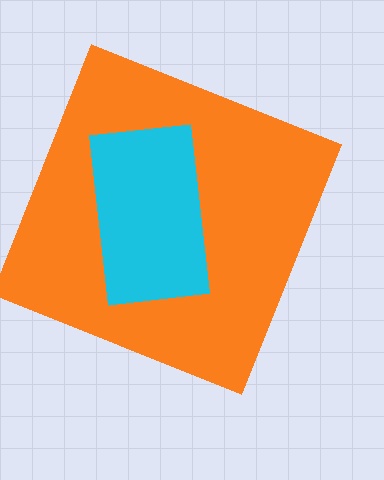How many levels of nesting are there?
2.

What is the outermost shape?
The orange square.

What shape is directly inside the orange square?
The cyan rectangle.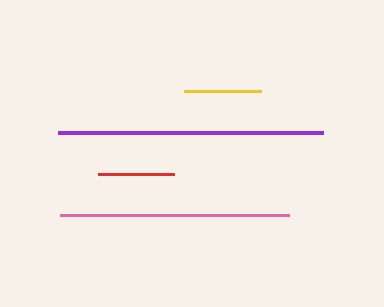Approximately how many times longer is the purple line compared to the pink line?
The purple line is approximately 1.2 times the length of the pink line.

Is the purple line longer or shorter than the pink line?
The purple line is longer than the pink line.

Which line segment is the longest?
The purple line is the longest at approximately 265 pixels.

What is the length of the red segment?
The red segment is approximately 76 pixels long.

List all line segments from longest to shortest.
From longest to shortest: purple, pink, yellow, red.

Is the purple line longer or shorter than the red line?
The purple line is longer than the red line.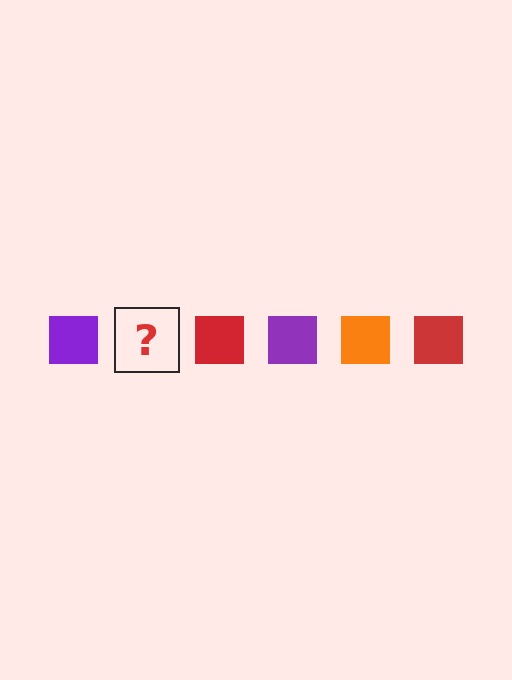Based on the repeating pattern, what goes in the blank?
The blank should be an orange square.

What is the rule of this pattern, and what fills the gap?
The rule is that the pattern cycles through purple, orange, red squares. The gap should be filled with an orange square.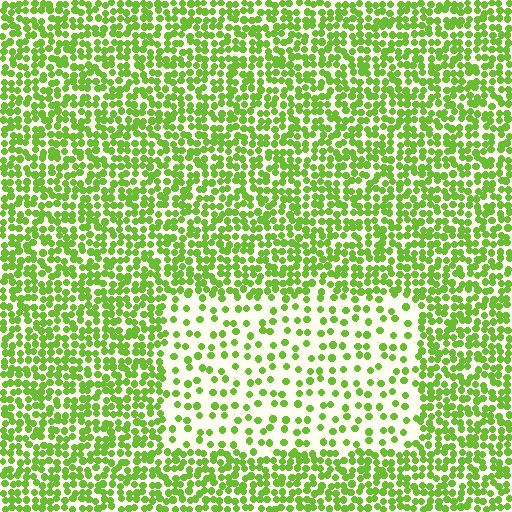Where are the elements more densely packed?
The elements are more densely packed outside the rectangle boundary.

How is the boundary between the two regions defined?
The boundary is defined by a change in element density (approximately 2.4x ratio). All elements are the same color, size, and shape.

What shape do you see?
I see a rectangle.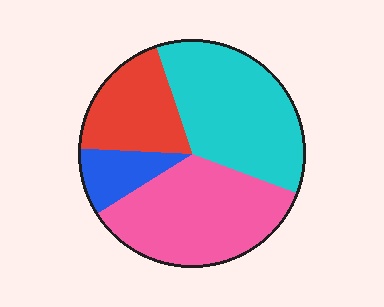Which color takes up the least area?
Blue, at roughly 10%.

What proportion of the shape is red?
Red covers around 20% of the shape.